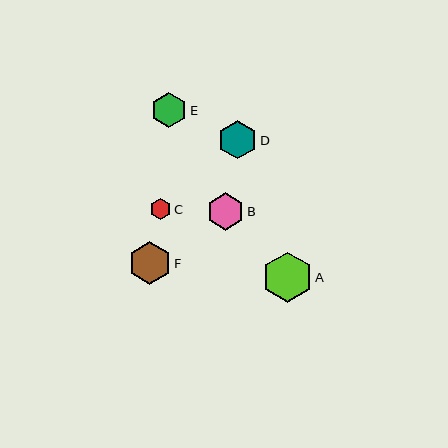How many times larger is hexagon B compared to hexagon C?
Hexagon B is approximately 1.8 times the size of hexagon C.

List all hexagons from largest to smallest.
From largest to smallest: A, F, D, B, E, C.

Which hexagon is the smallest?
Hexagon C is the smallest with a size of approximately 21 pixels.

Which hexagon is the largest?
Hexagon A is the largest with a size of approximately 50 pixels.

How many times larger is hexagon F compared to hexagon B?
Hexagon F is approximately 1.1 times the size of hexagon B.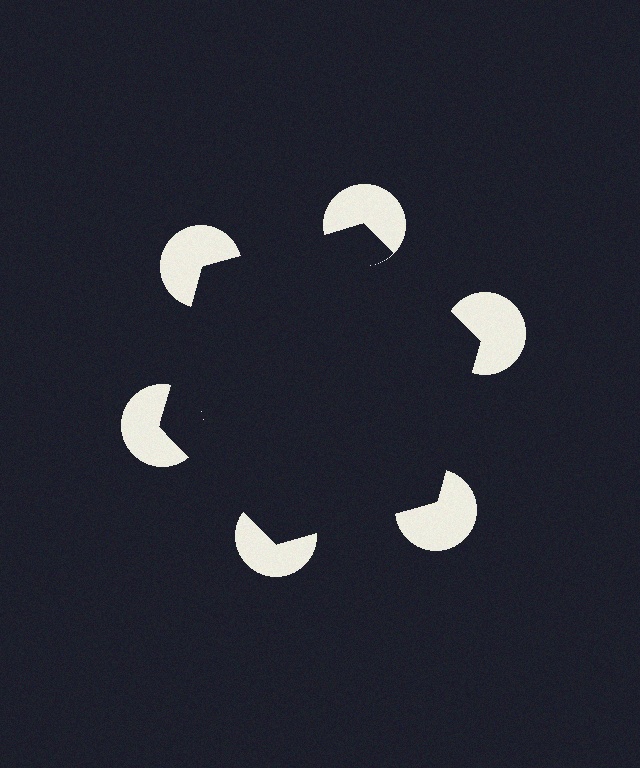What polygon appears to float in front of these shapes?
An illusory hexagon — its edges are inferred from the aligned wedge cuts in the pac-man discs, not physically drawn.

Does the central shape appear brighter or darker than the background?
It typically appears slightly darker than the background, even though no actual brightness change is drawn.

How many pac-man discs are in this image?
There are 6 — one at each vertex of the illusory hexagon.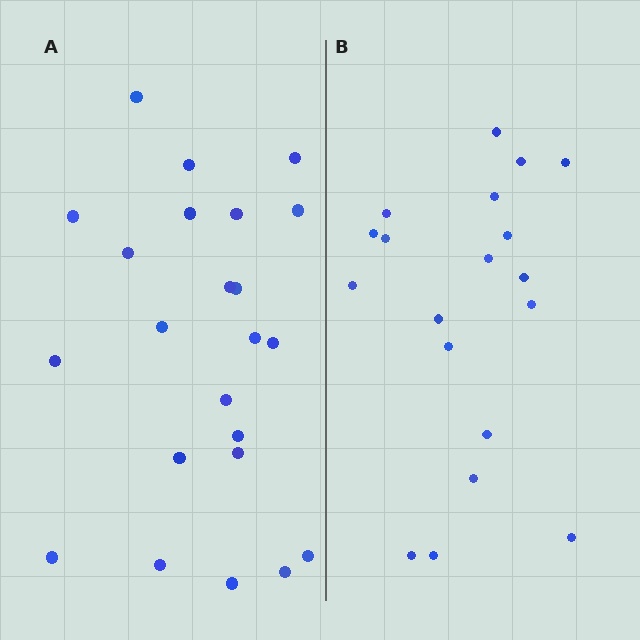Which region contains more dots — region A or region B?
Region A (the left region) has more dots.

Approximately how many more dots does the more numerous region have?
Region A has about 4 more dots than region B.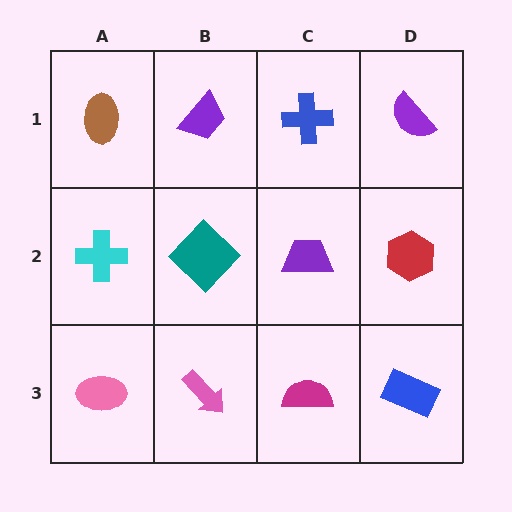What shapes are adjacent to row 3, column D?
A red hexagon (row 2, column D), a magenta semicircle (row 3, column C).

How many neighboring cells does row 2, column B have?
4.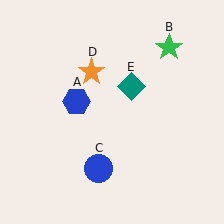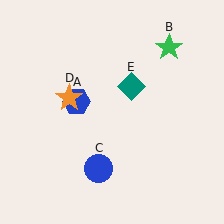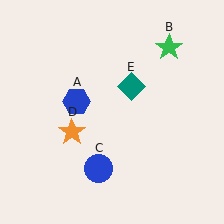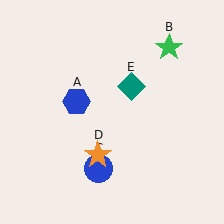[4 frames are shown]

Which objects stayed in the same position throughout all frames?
Blue hexagon (object A) and green star (object B) and blue circle (object C) and teal diamond (object E) remained stationary.